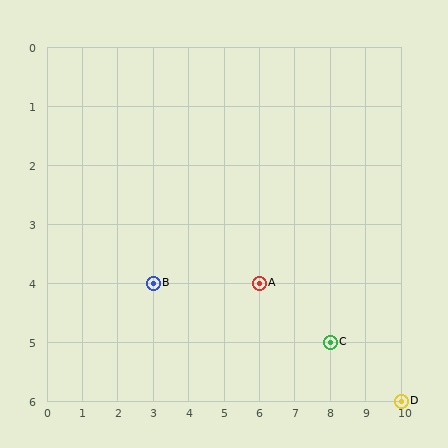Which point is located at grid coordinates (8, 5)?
Point C is at (8, 5).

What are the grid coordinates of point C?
Point C is at grid coordinates (8, 5).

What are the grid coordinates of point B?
Point B is at grid coordinates (3, 4).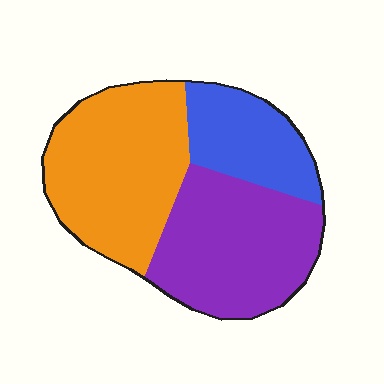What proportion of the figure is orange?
Orange takes up about two fifths (2/5) of the figure.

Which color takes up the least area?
Blue, at roughly 20%.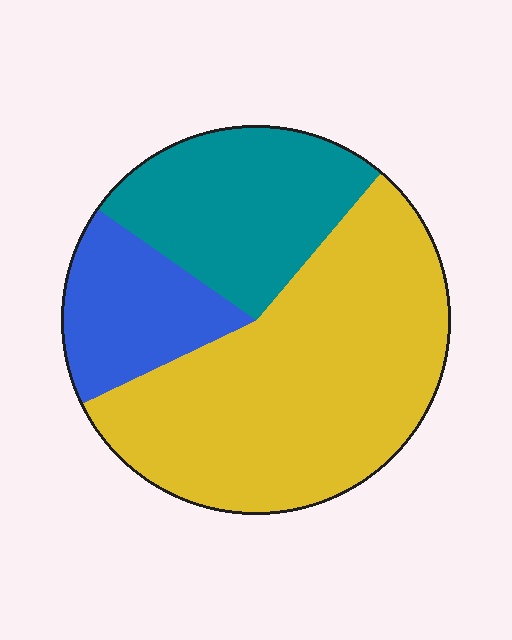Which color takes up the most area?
Yellow, at roughly 55%.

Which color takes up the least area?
Blue, at roughly 15%.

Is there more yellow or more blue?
Yellow.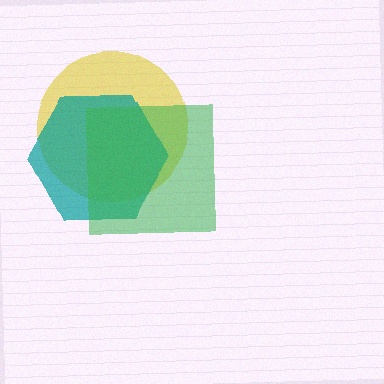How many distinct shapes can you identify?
There are 3 distinct shapes: a yellow circle, a teal hexagon, a green square.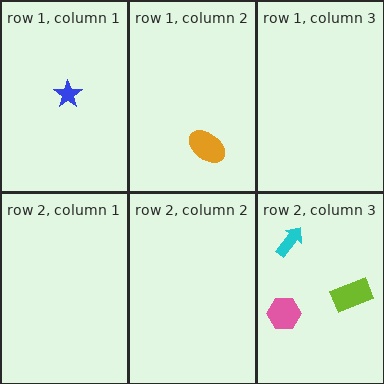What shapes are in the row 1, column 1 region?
The blue star.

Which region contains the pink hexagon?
The row 2, column 3 region.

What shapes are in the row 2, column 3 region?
The cyan arrow, the pink hexagon, the lime rectangle.